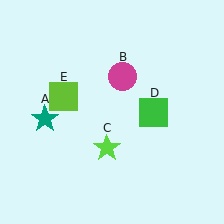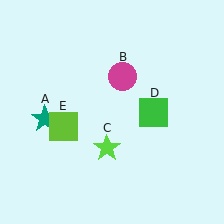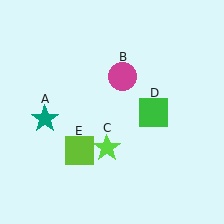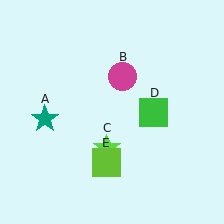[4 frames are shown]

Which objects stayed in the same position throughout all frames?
Teal star (object A) and magenta circle (object B) and lime star (object C) and green square (object D) remained stationary.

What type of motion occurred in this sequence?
The lime square (object E) rotated counterclockwise around the center of the scene.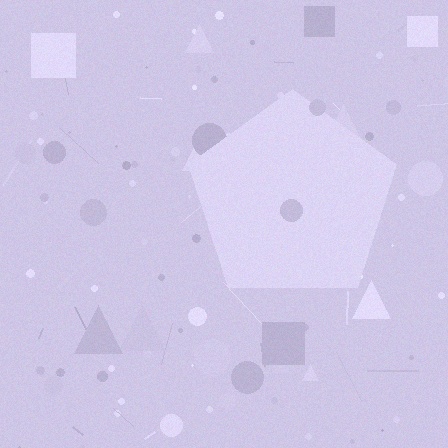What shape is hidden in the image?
A pentagon is hidden in the image.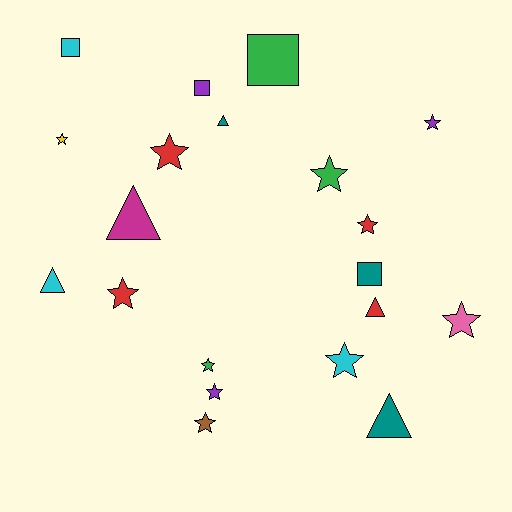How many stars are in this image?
There are 11 stars.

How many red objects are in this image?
There are 4 red objects.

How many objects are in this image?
There are 20 objects.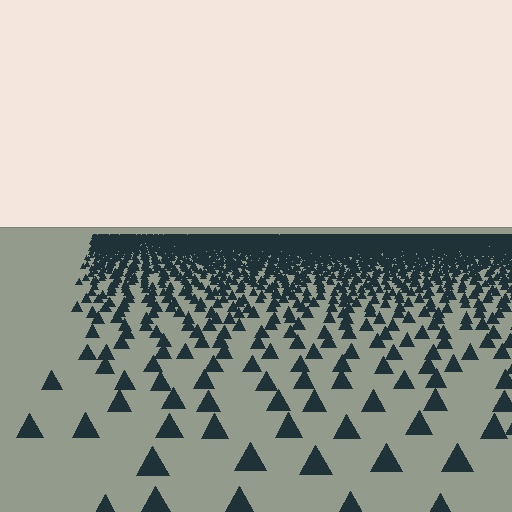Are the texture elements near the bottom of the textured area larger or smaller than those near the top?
Larger. Near the bottom, elements are closer to the viewer and appear at a bigger on-screen size.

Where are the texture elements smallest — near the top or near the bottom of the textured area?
Near the top.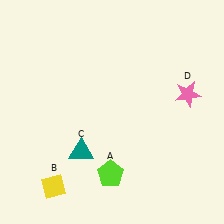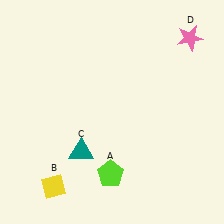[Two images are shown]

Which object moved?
The pink star (D) moved up.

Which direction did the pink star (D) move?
The pink star (D) moved up.